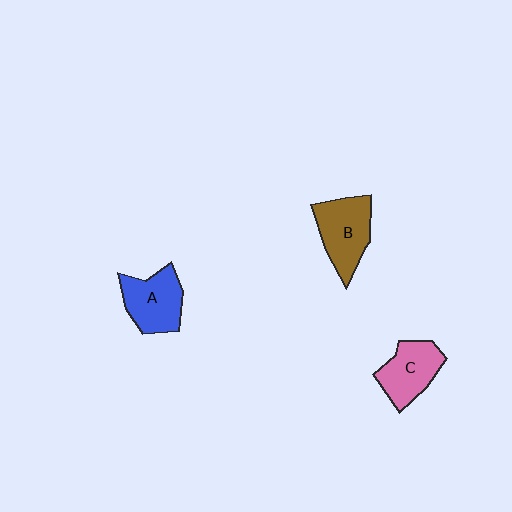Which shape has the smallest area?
Shape C (pink).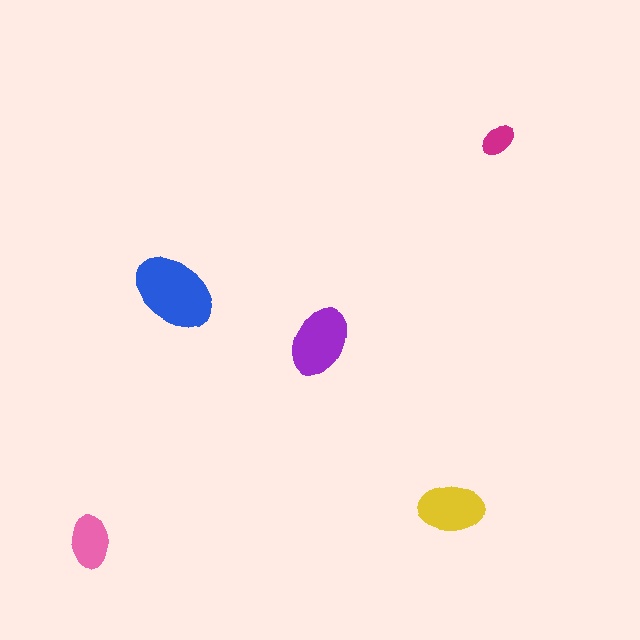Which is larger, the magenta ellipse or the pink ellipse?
The pink one.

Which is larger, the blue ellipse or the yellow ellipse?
The blue one.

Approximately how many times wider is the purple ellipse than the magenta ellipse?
About 2 times wider.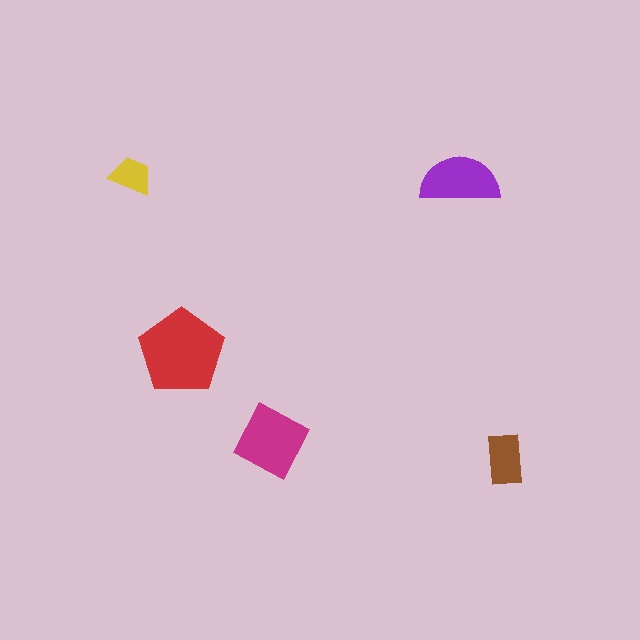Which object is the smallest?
The yellow trapezoid.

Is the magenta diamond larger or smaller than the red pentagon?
Smaller.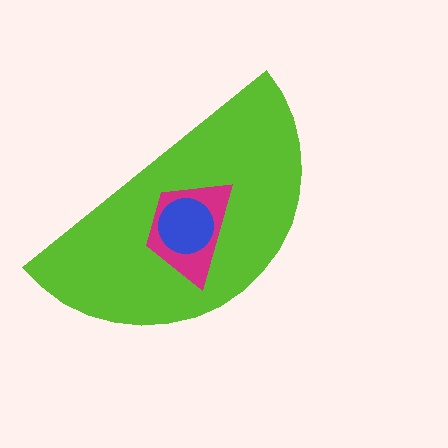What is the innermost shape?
The blue circle.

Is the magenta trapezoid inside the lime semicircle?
Yes.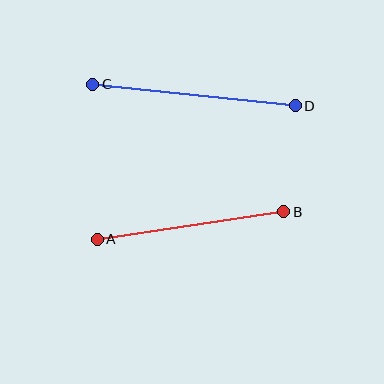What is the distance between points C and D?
The distance is approximately 204 pixels.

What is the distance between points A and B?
The distance is approximately 189 pixels.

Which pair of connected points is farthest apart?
Points C and D are farthest apart.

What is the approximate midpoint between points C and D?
The midpoint is at approximately (194, 95) pixels.